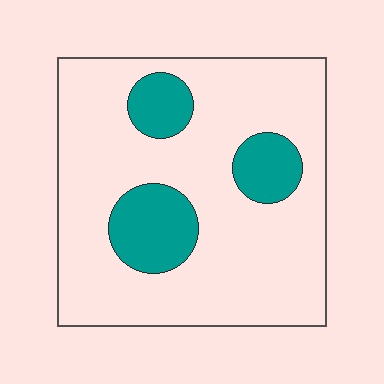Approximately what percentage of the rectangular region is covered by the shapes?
Approximately 20%.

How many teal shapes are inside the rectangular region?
3.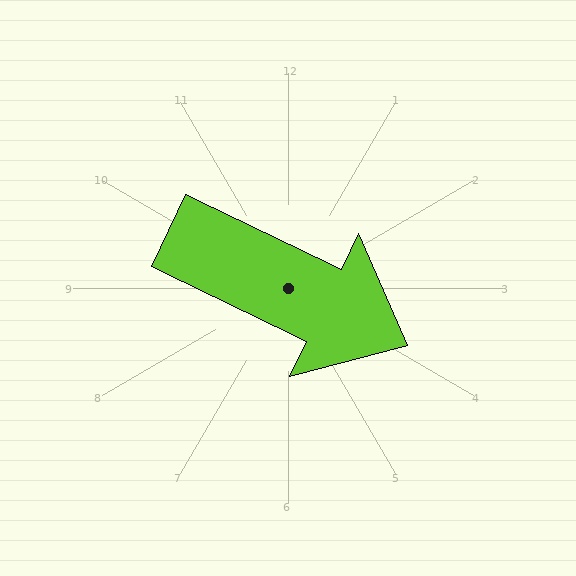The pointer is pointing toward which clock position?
Roughly 4 o'clock.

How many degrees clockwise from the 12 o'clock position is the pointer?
Approximately 116 degrees.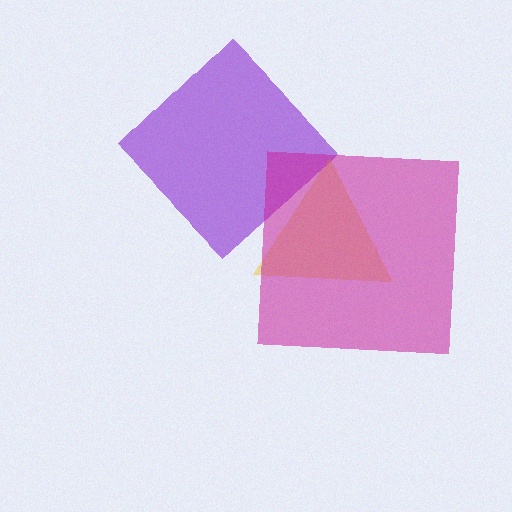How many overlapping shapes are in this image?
There are 3 overlapping shapes in the image.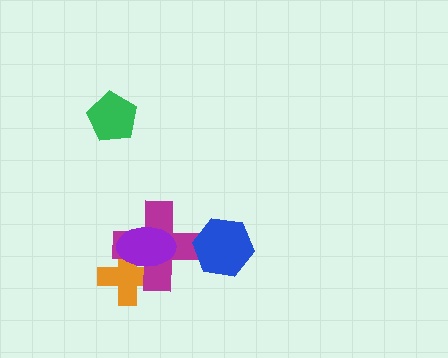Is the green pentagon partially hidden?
No, no other shape covers it.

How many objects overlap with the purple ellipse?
2 objects overlap with the purple ellipse.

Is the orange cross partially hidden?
Yes, it is partially covered by another shape.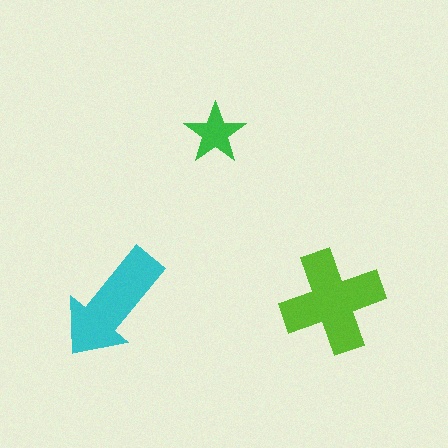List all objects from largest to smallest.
The lime cross, the cyan arrow, the green star.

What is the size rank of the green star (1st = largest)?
3rd.